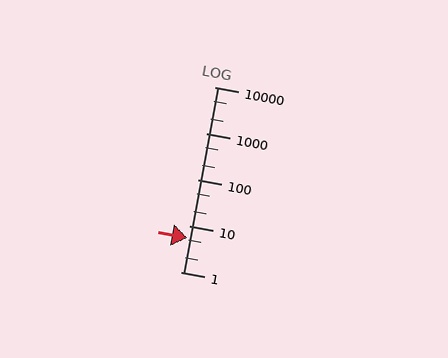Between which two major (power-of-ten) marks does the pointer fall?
The pointer is between 1 and 10.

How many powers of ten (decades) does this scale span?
The scale spans 4 decades, from 1 to 10000.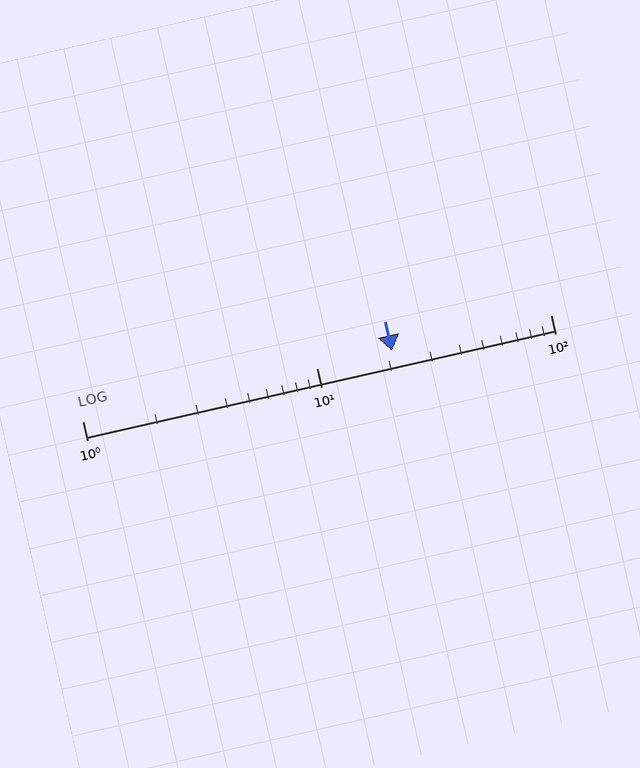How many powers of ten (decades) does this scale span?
The scale spans 2 decades, from 1 to 100.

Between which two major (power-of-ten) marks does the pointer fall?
The pointer is between 10 and 100.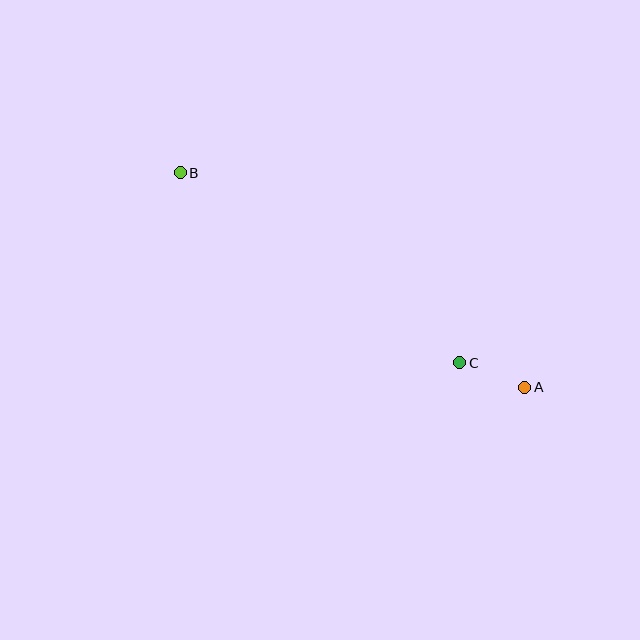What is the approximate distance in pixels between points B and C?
The distance between B and C is approximately 338 pixels.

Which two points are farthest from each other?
Points A and B are farthest from each other.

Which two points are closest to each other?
Points A and C are closest to each other.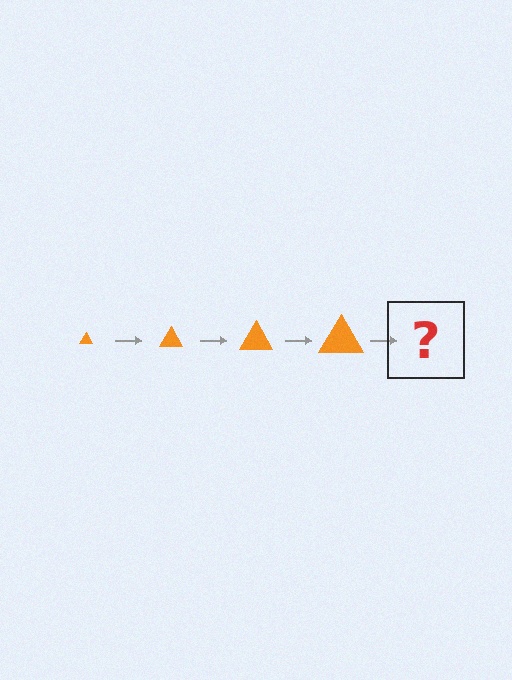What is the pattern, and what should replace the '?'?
The pattern is that the triangle gets progressively larger each step. The '?' should be an orange triangle, larger than the previous one.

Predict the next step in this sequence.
The next step is an orange triangle, larger than the previous one.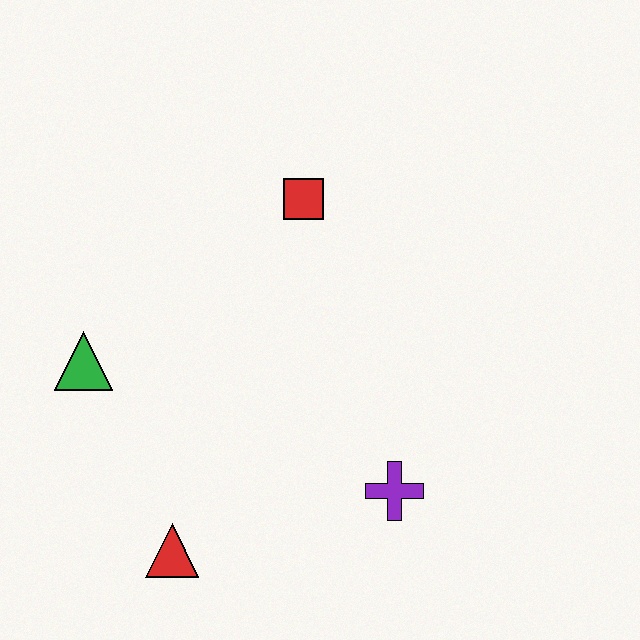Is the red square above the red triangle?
Yes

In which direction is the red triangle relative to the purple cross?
The red triangle is to the left of the purple cross.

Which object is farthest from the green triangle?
The purple cross is farthest from the green triangle.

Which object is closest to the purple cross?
The red triangle is closest to the purple cross.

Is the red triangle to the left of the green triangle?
No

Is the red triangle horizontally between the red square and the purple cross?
No